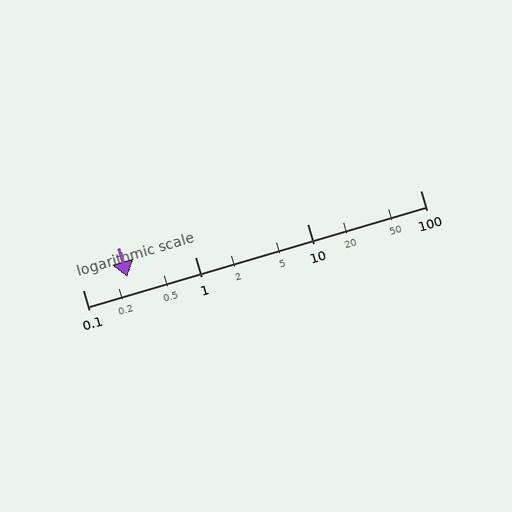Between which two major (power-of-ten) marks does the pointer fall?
The pointer is between 0.1 and 1.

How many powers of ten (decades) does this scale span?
The scale spans 3 decades, from 0.1 to 100.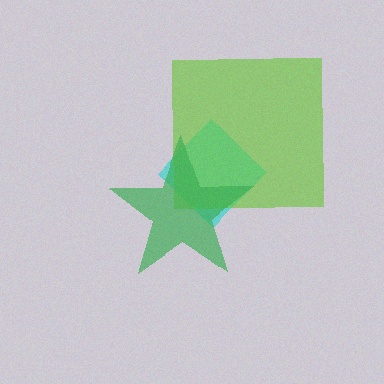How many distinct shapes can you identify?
There are 3 distinct shapes: a cyan diamond, a lime square, a green star.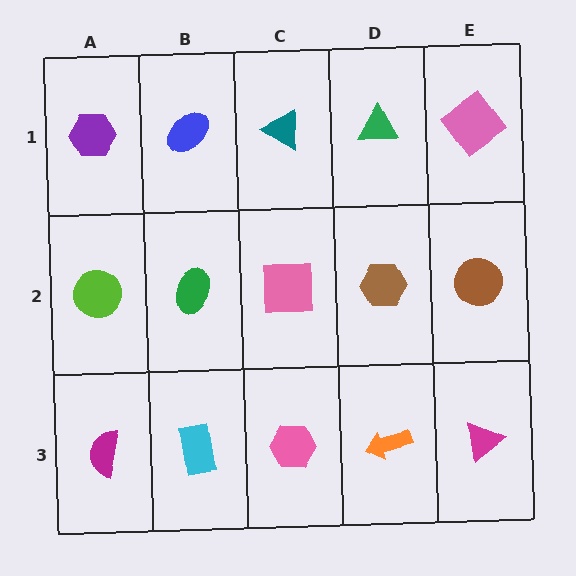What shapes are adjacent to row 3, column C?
A pink square (row 2, column C), a cyan rectangle (row 3, column B), an orange arrow (row 3, column D).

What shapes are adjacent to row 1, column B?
A green ellipse (row 2, column B), a purple hexagon (row 1, column A), a teal triangle (row 1, column C).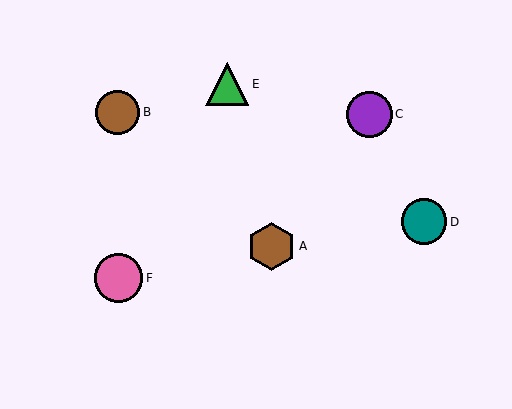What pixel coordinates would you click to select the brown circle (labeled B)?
Click at (118, 112) to select the brown circle B.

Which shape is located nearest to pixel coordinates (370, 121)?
The purple circle (labeled C) at (370, 114) is nearest to that location.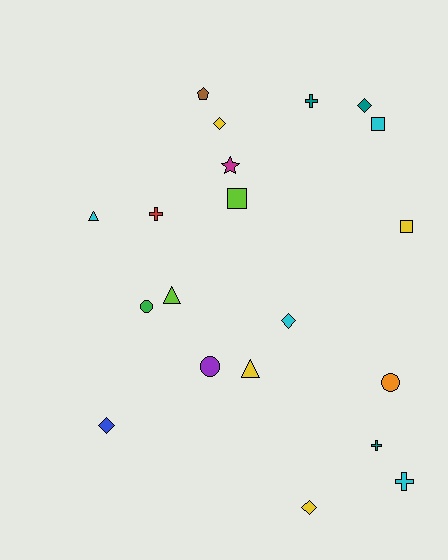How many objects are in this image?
There are 20 objects.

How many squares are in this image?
There are 3 squares.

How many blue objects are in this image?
There is 1 blue object.